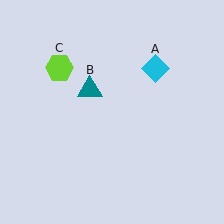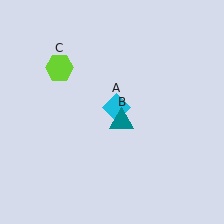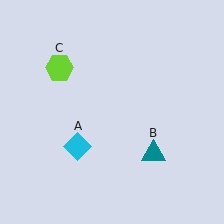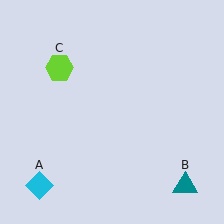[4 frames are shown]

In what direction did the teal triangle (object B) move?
The teal triangle (object B) moved down and to the right.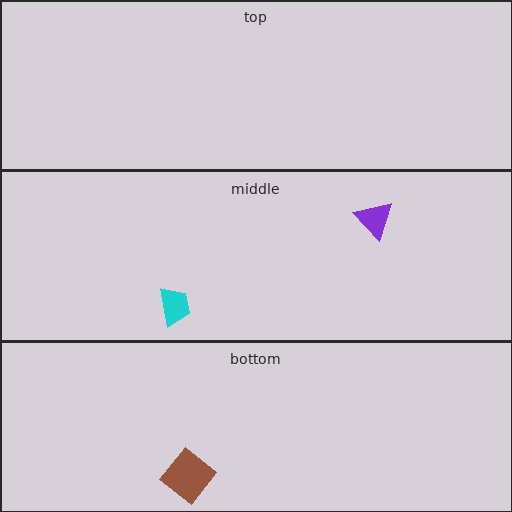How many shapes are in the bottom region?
1.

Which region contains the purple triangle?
The middle region.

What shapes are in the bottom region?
The brown diamond.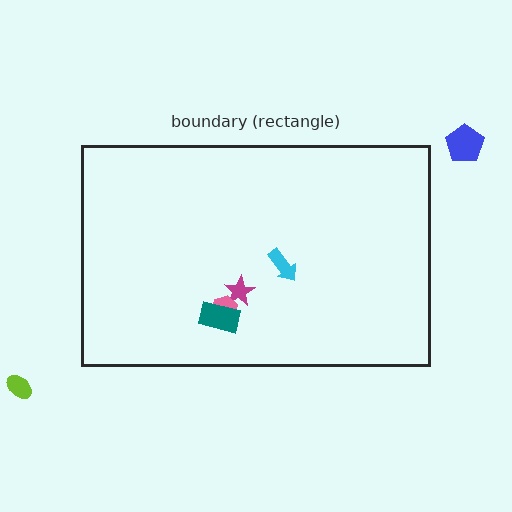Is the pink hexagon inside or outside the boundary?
Inside.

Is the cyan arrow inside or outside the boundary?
Inside.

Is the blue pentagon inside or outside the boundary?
Outside.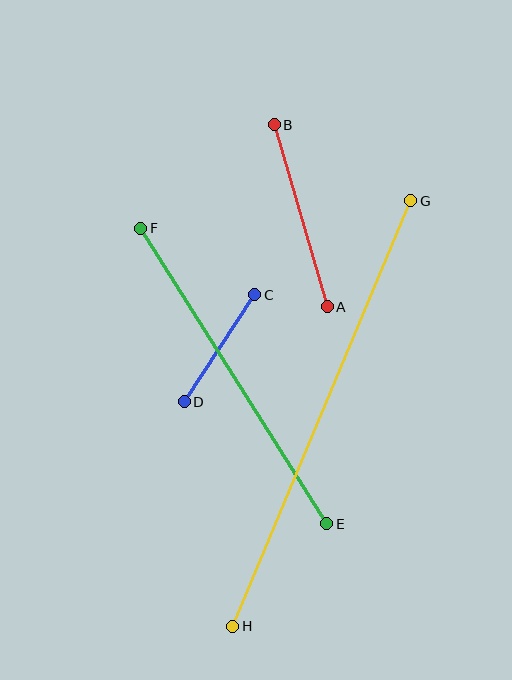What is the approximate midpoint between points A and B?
The midpoint is at approximately (301, 216) pixels.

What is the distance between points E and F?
The distance is approximately 349 pixels.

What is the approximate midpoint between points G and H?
The midpoint is at approximately (322, 413) pixels.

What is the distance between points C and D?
The distance is approximately 128 pixels.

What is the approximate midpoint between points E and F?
The midpoint is at approximately (234, 376) pixels.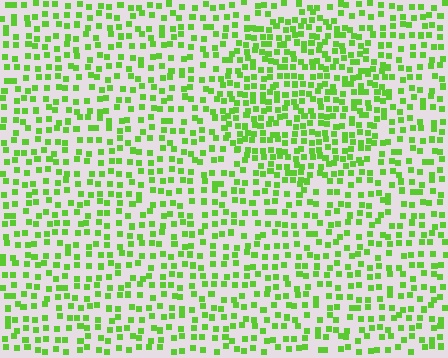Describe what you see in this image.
The image contains small lime elements arranged at two different densities. A circle-shaped region is visible where the elements are more densely packed than the surrounding area.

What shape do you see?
I see a circle.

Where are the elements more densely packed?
The elements are more densely packed inside the circle boundary.